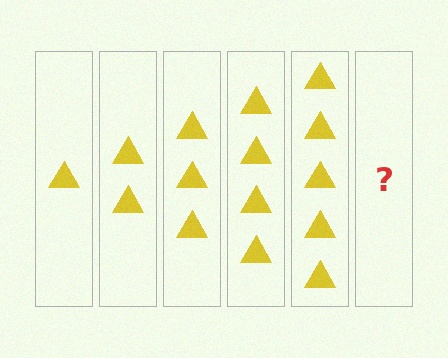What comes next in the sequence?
The next element should be 6 triangles.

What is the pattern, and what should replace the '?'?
The pattern is that each step adds one more triangle. The '?' should be 6 triangles.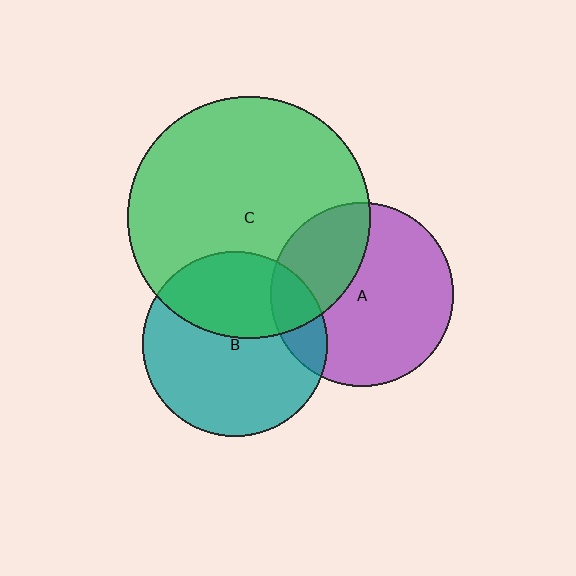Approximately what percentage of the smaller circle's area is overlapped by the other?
Approximately 30%.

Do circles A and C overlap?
Yes.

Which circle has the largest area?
Circle C (green).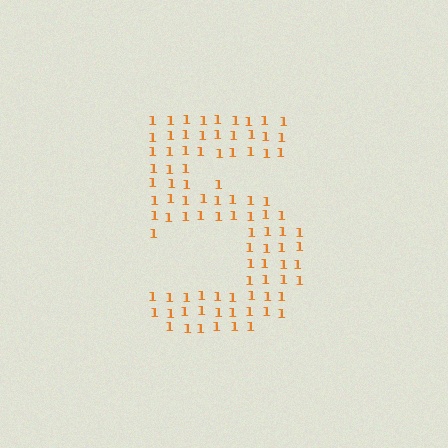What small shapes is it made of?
It is made of small digit 1's.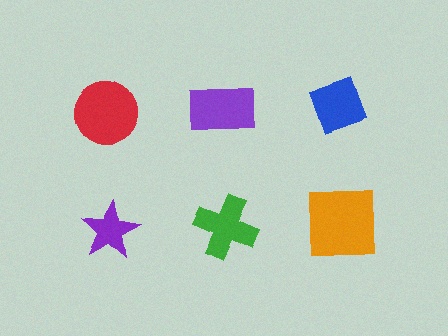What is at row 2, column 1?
A purple star.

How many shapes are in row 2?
3 shapes.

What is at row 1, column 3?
A blue diamond.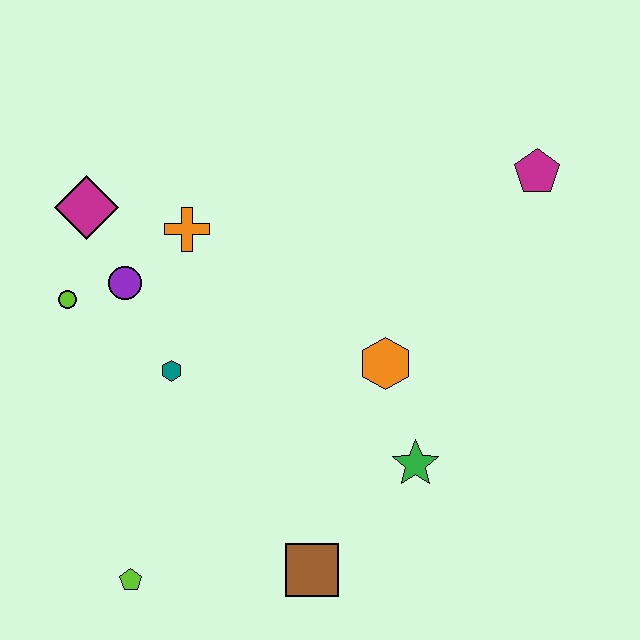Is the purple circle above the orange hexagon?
Yes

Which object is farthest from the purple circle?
The magenta pentagon is farthest from the purple circle.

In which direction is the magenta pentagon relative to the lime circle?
The magenta pentagon is to the right of the lime circle.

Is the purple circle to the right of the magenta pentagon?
No